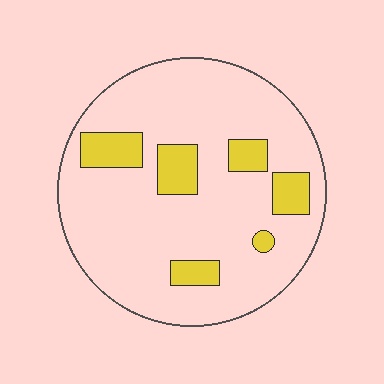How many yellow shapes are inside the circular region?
6.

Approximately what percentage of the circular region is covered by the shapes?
Approximately 15%.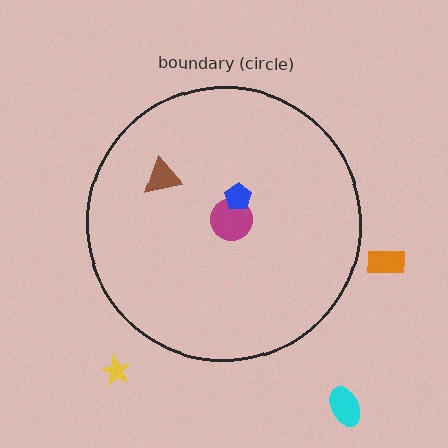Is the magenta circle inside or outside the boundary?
Inside.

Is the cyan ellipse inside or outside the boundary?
Outside.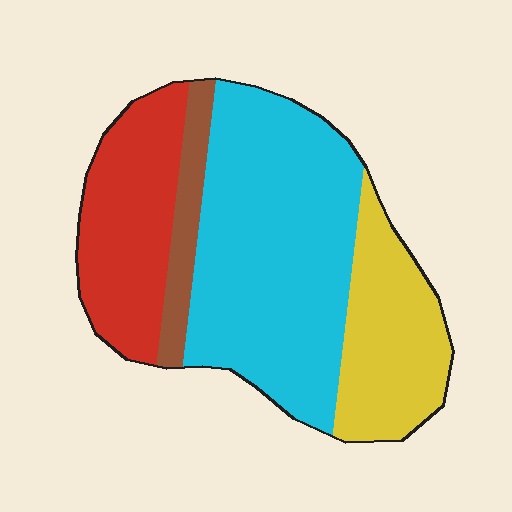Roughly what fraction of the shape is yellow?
Yellow takes up about one fifth (1/5) of the shape.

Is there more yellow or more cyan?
Cyan.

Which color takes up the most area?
Cyan, at roughly 50%.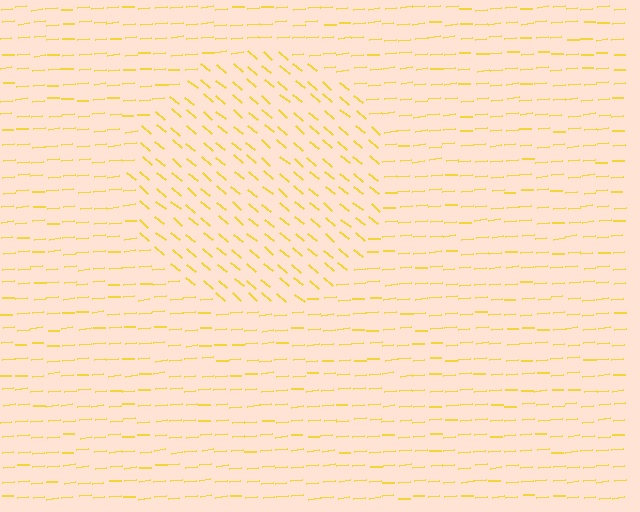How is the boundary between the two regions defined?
The boundary is defined purely by a change in line orientation (approximately 45 degrees difference). All lines are the same color and thickness.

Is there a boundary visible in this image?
Yes, there is a texture boundary formed by a change in line orientation.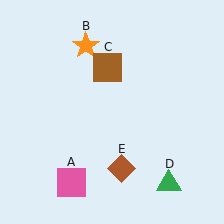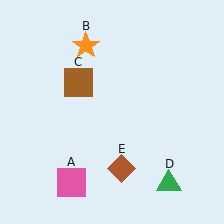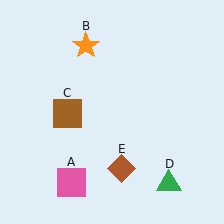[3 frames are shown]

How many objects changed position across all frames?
1 object changed position: brown square (object C).